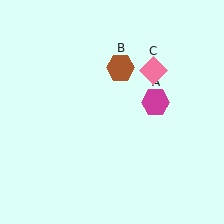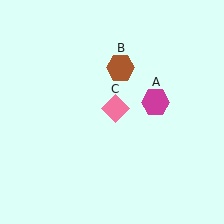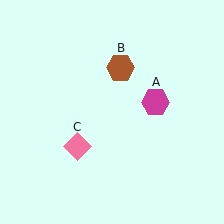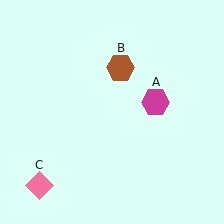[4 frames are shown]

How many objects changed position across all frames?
1 object changed position: pink diamond (object C).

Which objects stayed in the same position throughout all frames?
Magenta hexagon (object A) and brown hexagon (object B) remained stationary.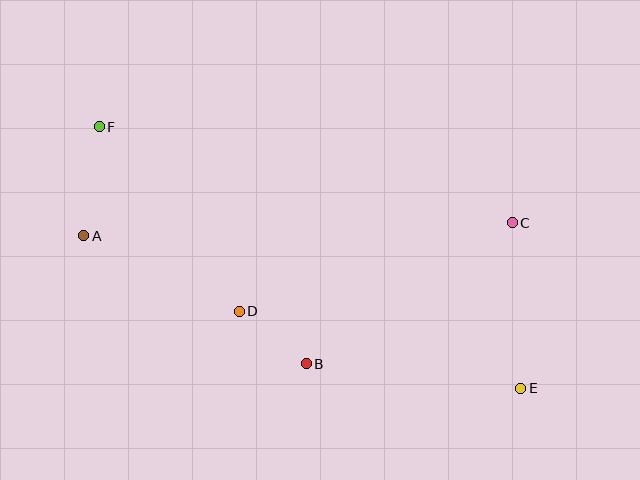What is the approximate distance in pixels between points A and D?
The distance between A and D is approximately 173 pixels.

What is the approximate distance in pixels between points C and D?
The distance between C and D is approximately 287 pixels.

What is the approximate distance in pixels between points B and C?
The distance between B and C is approximately 249 pixels.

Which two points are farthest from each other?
Points E and F are farthest from each other.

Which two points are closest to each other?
Points B and D are closest to each other.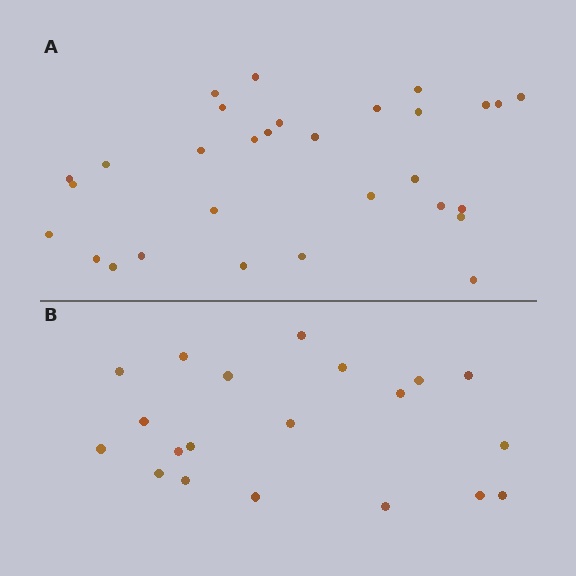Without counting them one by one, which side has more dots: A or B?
Region A (the top region) has more dots.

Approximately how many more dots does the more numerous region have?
Region A has roughly 10 or so more dots than region B.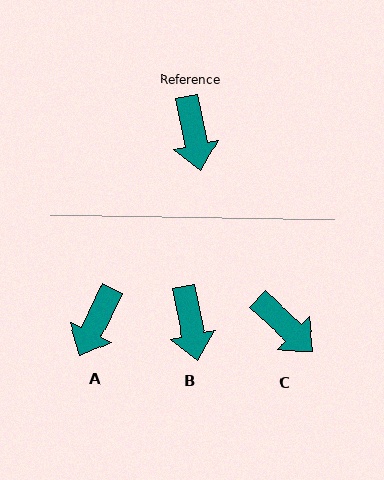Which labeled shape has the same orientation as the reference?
B.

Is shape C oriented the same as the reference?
No, it is off by about 36 degrees.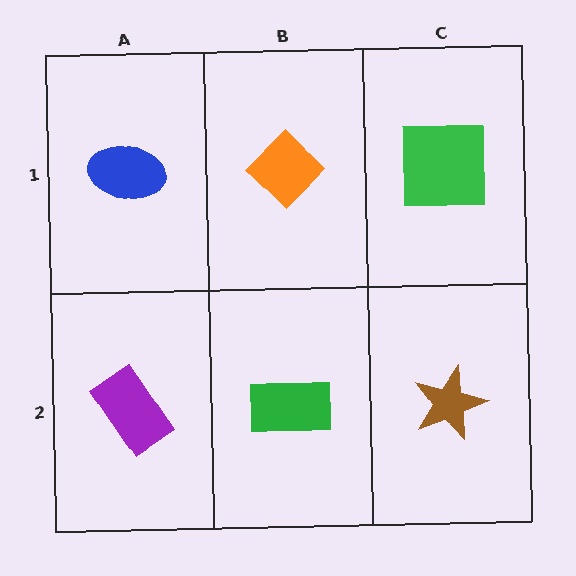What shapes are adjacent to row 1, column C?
A brown star (row 2, column C), an orange diamond (row 1, column B).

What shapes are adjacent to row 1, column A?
A purple rectangle (row 2, column A), an orange diamond (row 1, column B).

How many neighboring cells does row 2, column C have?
2.